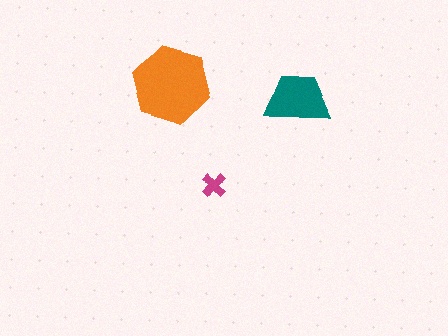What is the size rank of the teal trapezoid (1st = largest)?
2nd.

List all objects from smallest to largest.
The magenta cross, the teal trapezoid, the orange hexagon.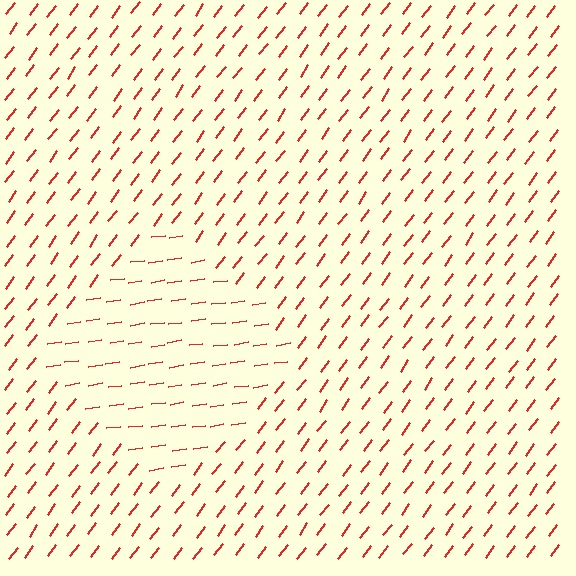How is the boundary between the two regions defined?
The boundary is defined purely by a change in line orientation (approximately 45 degrees difference). All lines are the same color and thickness.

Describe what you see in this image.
The image is filled with small red line segments. A diamond region in the image has lines oriented differently from the surrounding lines, creating a visible texture boundary.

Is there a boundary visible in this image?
Yes, there is a texture boundary formed by a change in line orientation.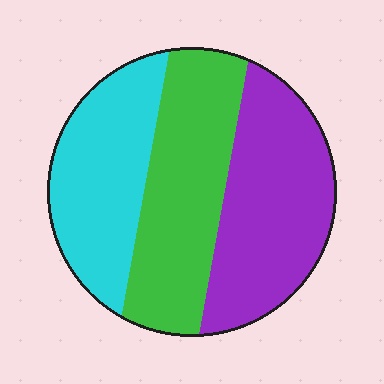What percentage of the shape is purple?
Purple covers 36% of the shape.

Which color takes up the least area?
Cyan, at roughly 30%.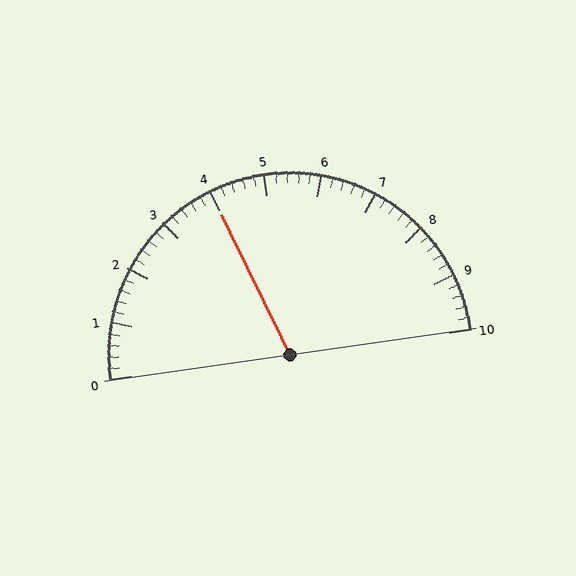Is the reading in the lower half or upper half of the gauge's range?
The reading is in the lower half of the range (0 to 10).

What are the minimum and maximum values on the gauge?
The gauge ranges from 0 to 10.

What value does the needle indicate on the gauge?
The needle indicates approximately 4.0.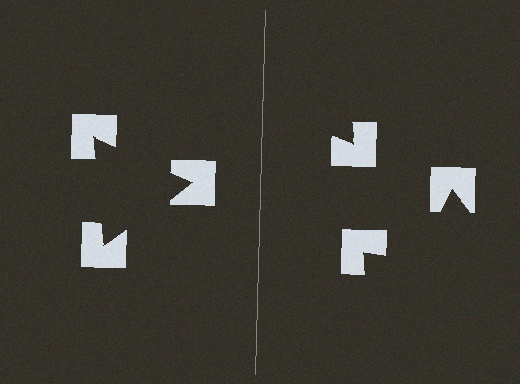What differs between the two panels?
The notched squares are positioned identically on both sides; only the wedge orientations differ. On the left they align to a triangle; on the right they are misaligned.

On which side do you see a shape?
An illusory triangle appears on the left side. On the right side the wedge cuts are rotated, so no coherent shape forms.